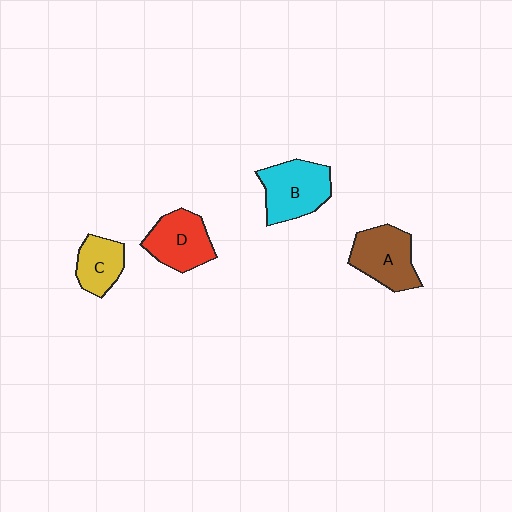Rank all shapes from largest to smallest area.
From largest to smallest: B (cyan), A (brown), D (red), C (yellow).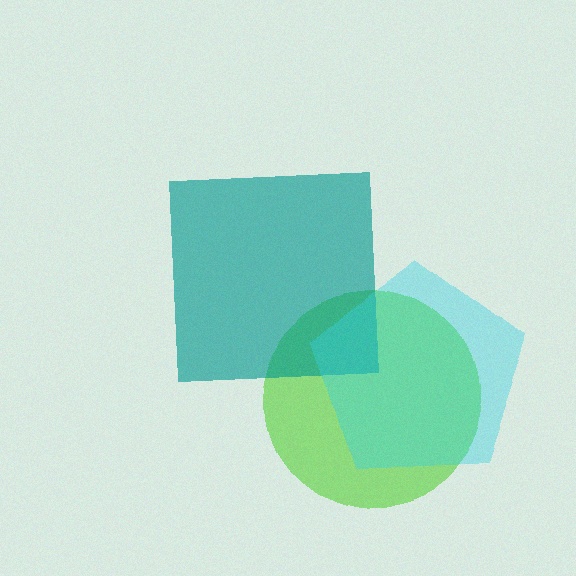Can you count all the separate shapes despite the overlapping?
Yes, there are 3 separate shapes.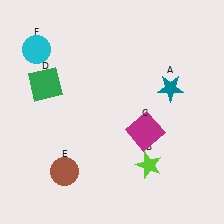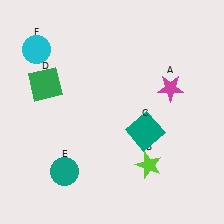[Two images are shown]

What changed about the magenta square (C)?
In Image 1, C is magenta. In Image 2, it changed to teal.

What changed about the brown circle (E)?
In Image 1, E is brown. In Image 2, it changed to teal.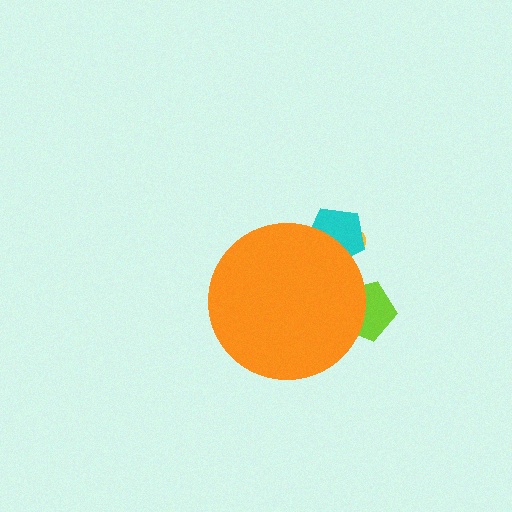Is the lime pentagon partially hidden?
Yes, the lime pentagon is partially hidden behind the orange circle.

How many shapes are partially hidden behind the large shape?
3 shapes are partially hidden.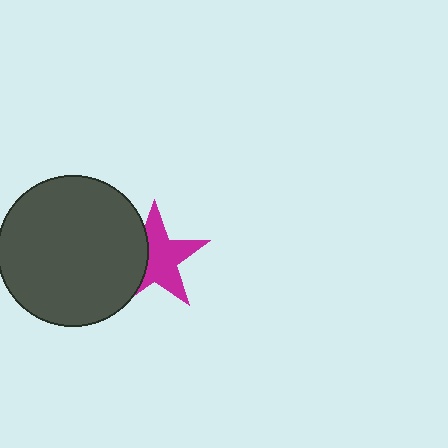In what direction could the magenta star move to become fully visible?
The magenta star could move right. That would shift it out from behind the dark gray circle entirely.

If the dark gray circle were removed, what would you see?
You would see the complete magenta star.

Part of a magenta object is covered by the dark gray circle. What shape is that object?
It is a star.